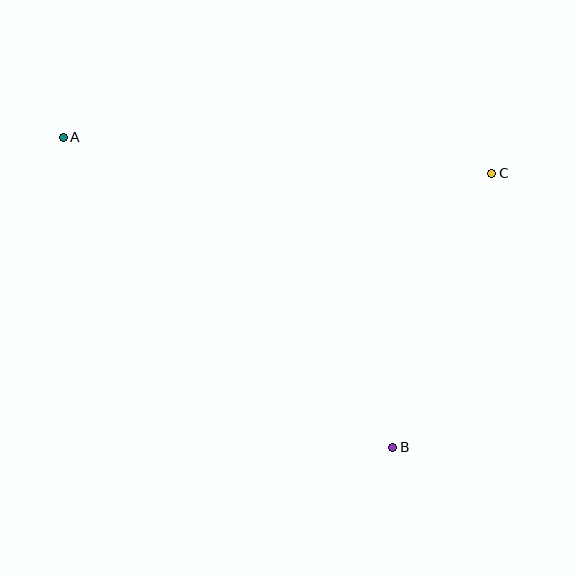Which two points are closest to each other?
Points B and C are closest to each other.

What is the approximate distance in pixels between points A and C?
The distance between A and C is approximately 430 pixels.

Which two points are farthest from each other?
Points A and B are farthest from each other.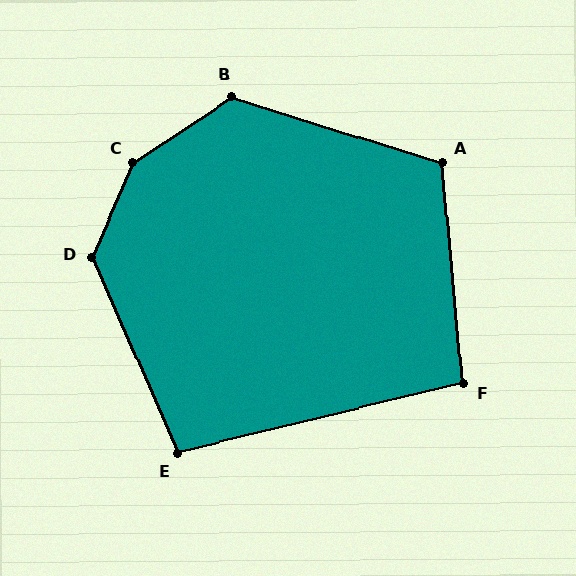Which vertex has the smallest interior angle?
F, at approximately 99 degrees.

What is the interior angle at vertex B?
Approximately 129 degrees (obtuse).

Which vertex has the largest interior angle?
C, at approximately 148 degrees.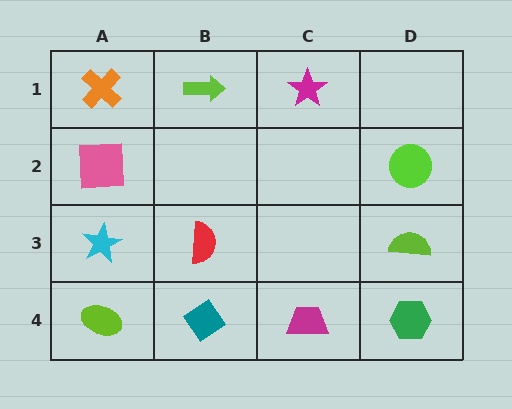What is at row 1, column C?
A magenta star.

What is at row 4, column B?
A teal diamond.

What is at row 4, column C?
A magenta trapezoid.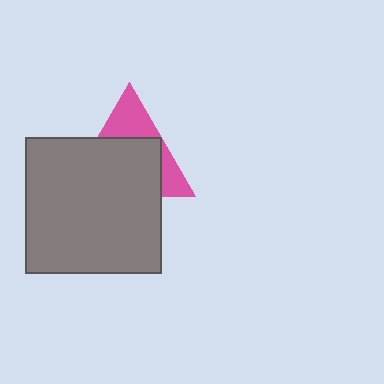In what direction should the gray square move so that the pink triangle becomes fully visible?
The gray square should move down. That is the shortest direction to clear the overlap and leave the pink triangle fully visible.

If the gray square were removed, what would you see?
You would see the complete pink triangle.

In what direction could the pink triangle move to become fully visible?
The pink triangle could move up. That would shift it out from behind the gray square entirely.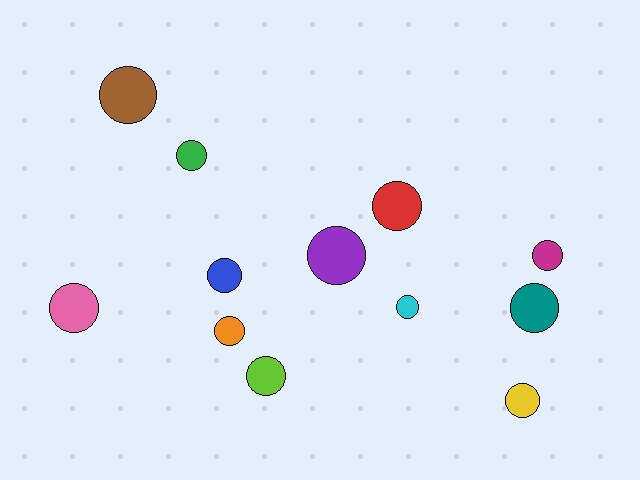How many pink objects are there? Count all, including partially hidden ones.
There is 1 pink object.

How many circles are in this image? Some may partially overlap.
There are 12 circles.